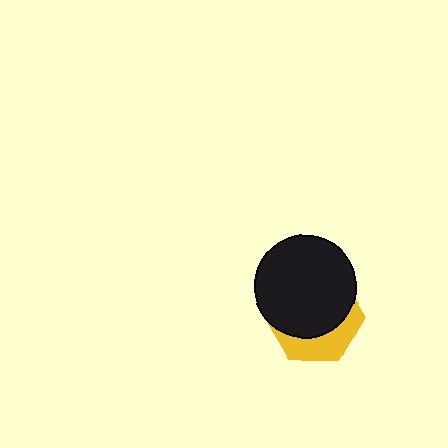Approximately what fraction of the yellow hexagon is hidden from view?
Roughly 67% of the yellow hexagon is hidden behind the black circle.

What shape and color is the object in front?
The object in front is a black circle.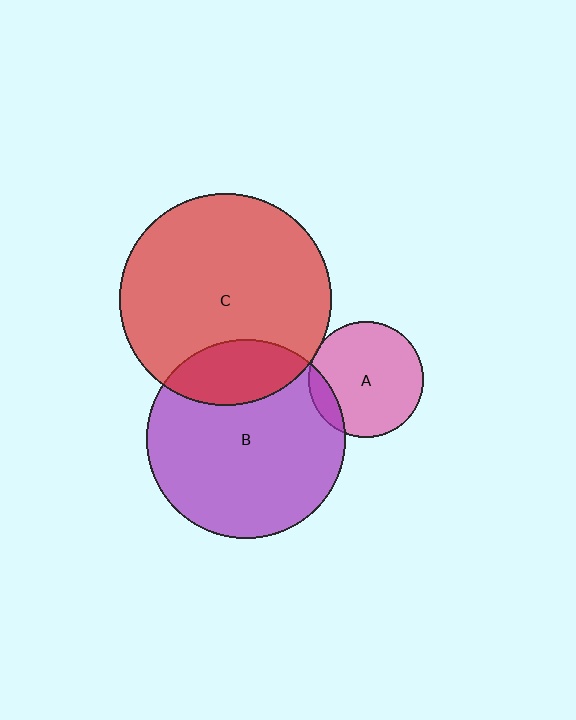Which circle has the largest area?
Circle C (red).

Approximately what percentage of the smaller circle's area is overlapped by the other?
Approximately 5%.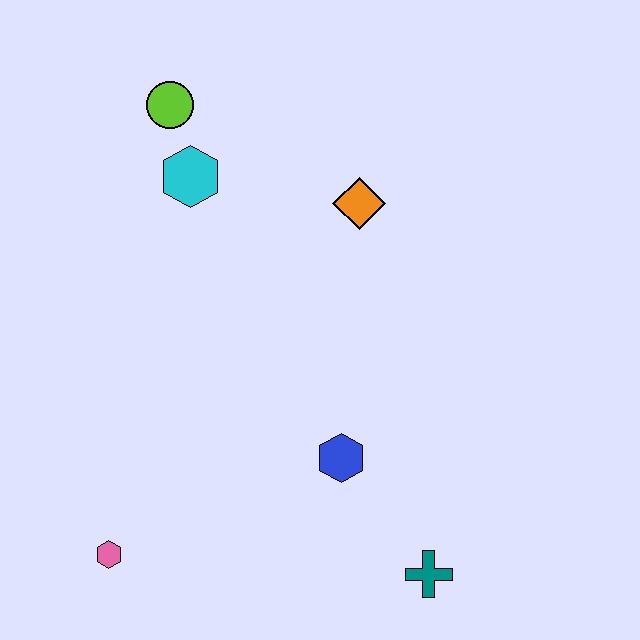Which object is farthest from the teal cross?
The lime circle is farthest from the teal cross.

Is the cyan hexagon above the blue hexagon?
Yes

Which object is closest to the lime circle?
The cyan hexagon is closest to the lime circle.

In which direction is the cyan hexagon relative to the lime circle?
The cyan hexagon is below the lime circle.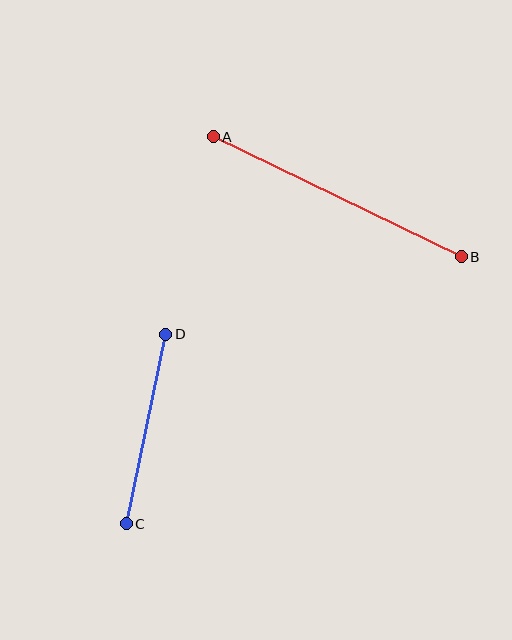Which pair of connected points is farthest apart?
Points A and B are farthest apart.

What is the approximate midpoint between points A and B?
The midpoint is at approximately (337, 197) pixels.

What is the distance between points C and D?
The distance is approximately 194 pixels.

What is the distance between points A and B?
The distance is approximately 276 pixels.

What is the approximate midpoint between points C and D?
The midpoint is at approximately (146, 429) pixels.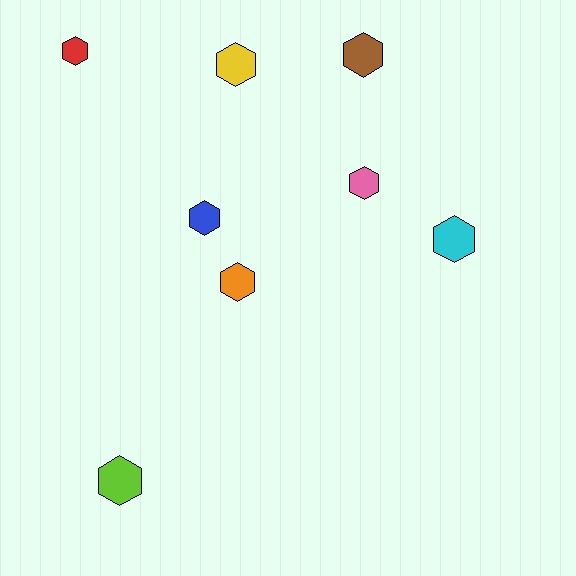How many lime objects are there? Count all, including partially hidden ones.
There is 1 lime object.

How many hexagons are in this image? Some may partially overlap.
There are 8 hexagons.